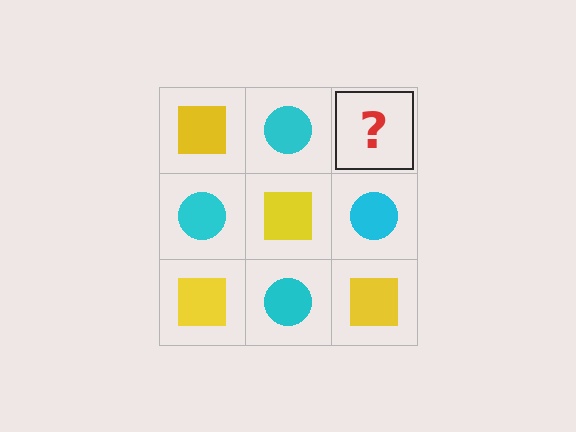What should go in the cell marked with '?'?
The missing cell should contain a yellow square.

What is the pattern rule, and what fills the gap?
The rule is that it alternates yellow square and cyan circle in a checkerboard pattern. The gap should be filled with a yellow square.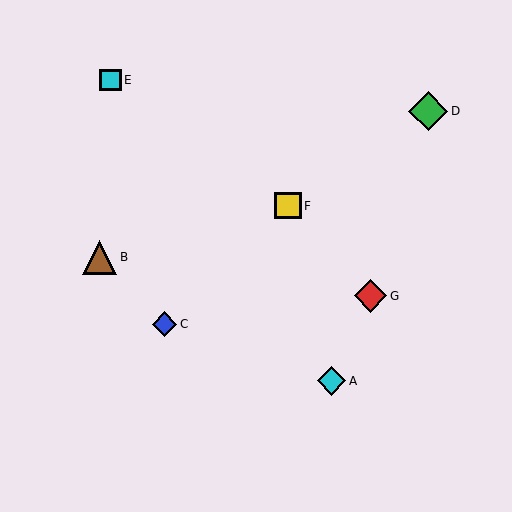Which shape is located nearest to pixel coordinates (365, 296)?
The red diamond (labeled G) at (371, 296) is nearest to that location.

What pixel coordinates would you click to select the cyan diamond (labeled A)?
Click at (332, 381) to select the cyan diamond A.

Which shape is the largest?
The green diamond (labeled D) is the largest.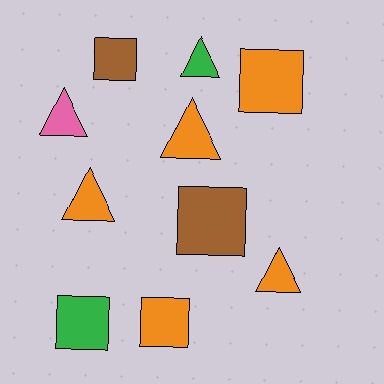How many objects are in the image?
There are 10 objects.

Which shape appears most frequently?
Triangle, with 5 objects.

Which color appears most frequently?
Orange, with 5 objects.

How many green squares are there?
There is 1 green square.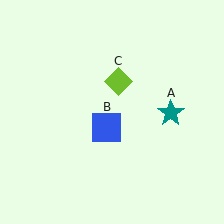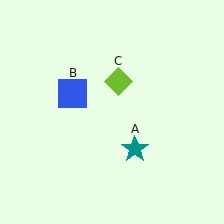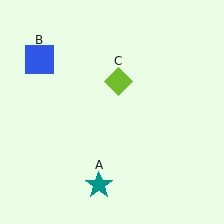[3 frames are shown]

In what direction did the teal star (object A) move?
The teal star (object A) moved down and to the left.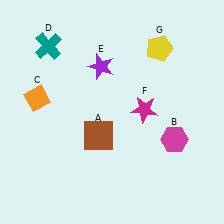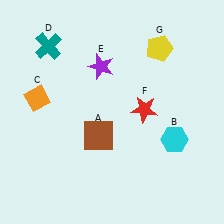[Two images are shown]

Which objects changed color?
B changed from magenta to cyan. F changed from magenta to red.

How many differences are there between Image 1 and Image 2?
There are 2 differences between the two images.